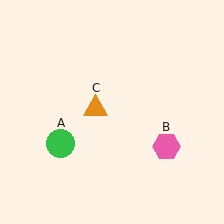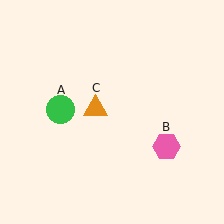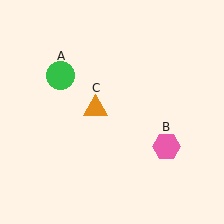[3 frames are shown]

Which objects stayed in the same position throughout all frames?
Pink hexagon (object B) and orange triangle (object C) remained stationary.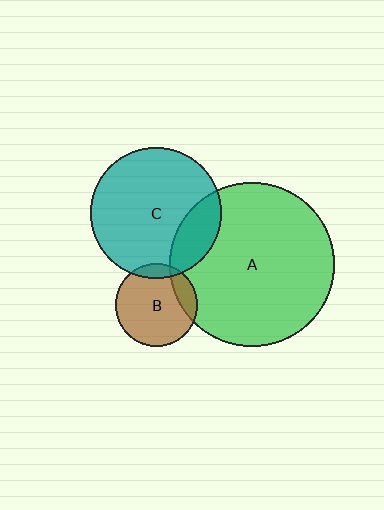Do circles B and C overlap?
Yes.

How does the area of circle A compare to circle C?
Approximately 1.6 times.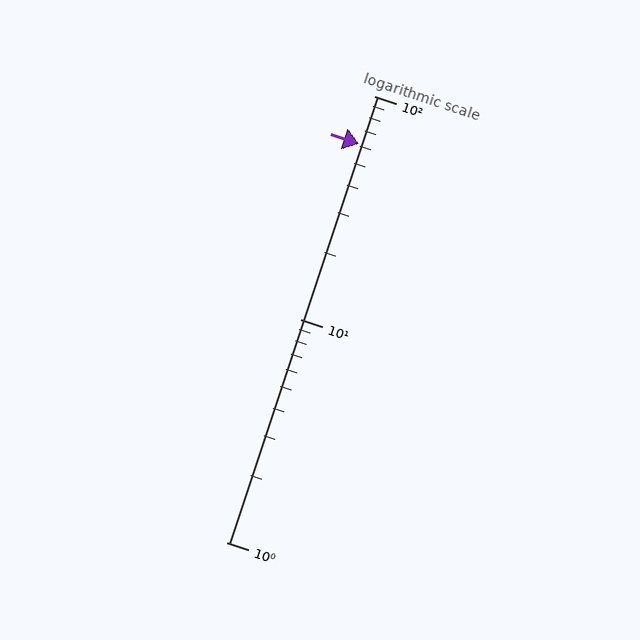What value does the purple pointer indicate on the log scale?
The pointer indicates approximately 61.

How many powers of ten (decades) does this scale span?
The scale spans 2 decades, from 1 to 100.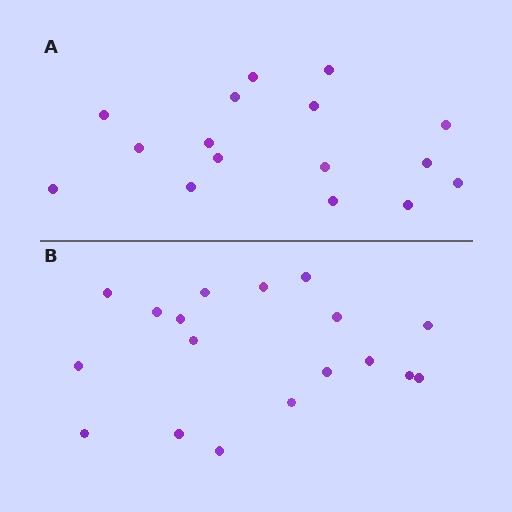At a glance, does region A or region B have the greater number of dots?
Region B (the bottom region) has more dots.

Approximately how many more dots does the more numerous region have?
Region B has just a few more — roughly 2 or 3 more dots than region A.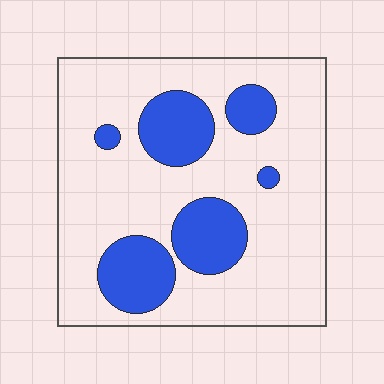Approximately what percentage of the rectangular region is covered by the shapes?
Approximately 25%.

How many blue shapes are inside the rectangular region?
6.